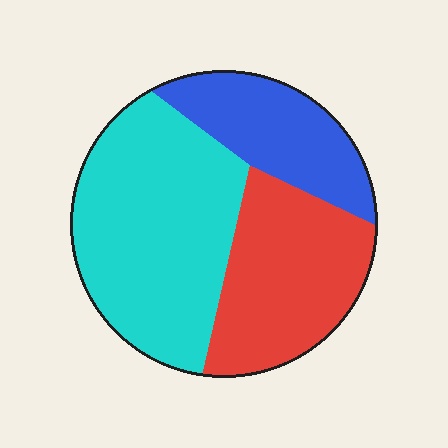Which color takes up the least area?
Blue, at roughly 20%.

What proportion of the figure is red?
Red covers 31% of the figure.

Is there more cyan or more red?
Cyan.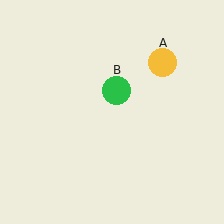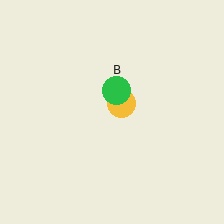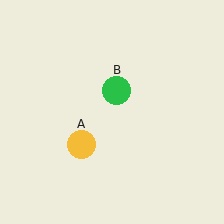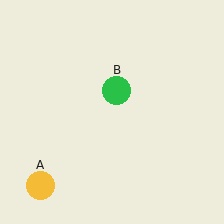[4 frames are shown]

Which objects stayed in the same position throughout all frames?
Green circle (object B) remained stationary.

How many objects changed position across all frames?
1 object changed position: yellow circle (object A).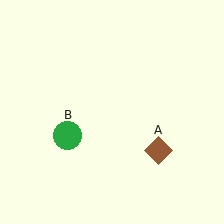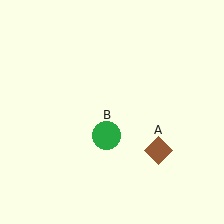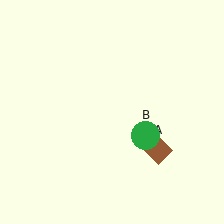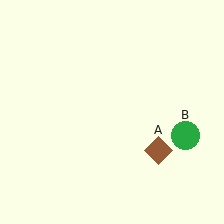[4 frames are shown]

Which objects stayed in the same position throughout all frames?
Brown diamond (object A) remained stationary.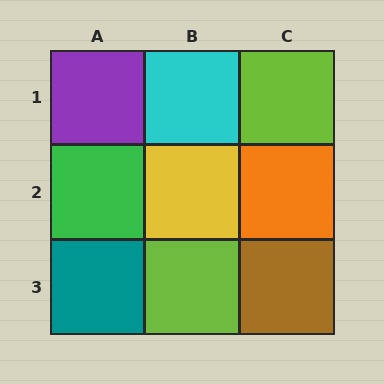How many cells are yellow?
1 cell is yellow.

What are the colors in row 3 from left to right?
Teal, lime, brown.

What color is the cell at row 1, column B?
Cyan.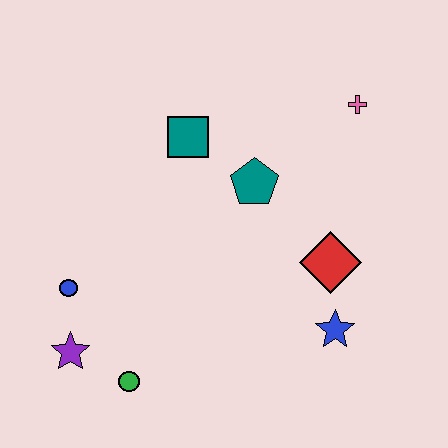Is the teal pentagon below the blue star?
No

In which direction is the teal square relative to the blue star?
The teal square is above the blue star.